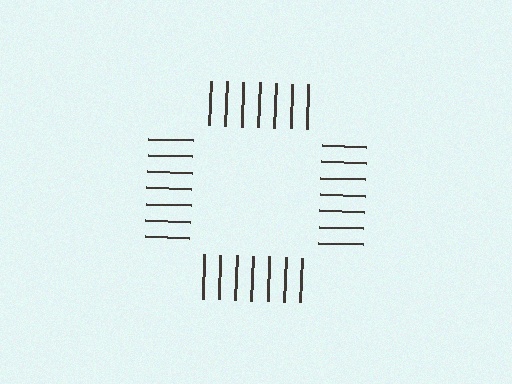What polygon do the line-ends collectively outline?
An illusory square — the line segments terminate on its edges but no continuous stroke is drawn.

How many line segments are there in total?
28 — 7 along each of the 4 edges.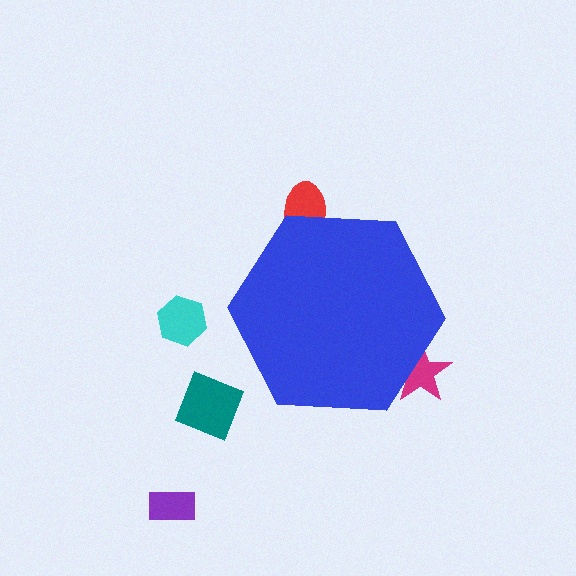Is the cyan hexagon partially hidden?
No, the cyan hexagon is fully visible.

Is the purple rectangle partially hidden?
No, the purple rectangle is fully visible.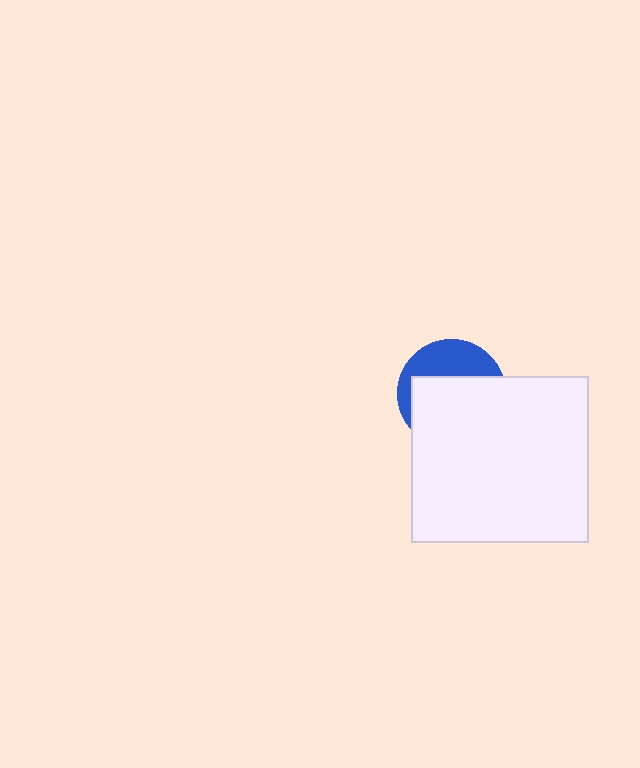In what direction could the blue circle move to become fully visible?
The blue circle could move up. That would shift it out from behind the white rectangle entirely.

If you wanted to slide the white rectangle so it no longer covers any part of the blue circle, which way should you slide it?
Slide it down — that is the most direct way to separate the two shapes.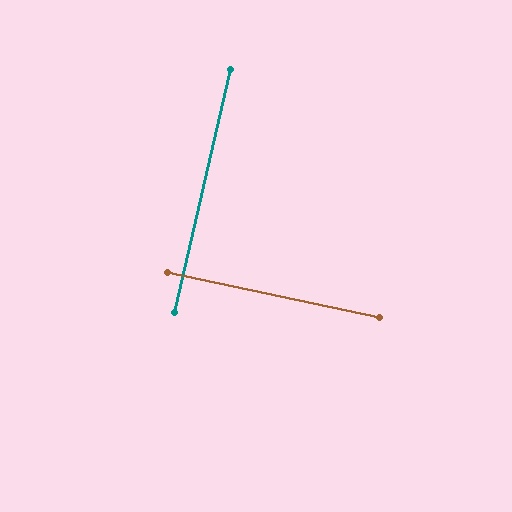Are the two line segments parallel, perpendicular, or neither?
Perpendicular — they meet at approximately 89°.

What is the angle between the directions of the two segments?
Approximately 89 degrees.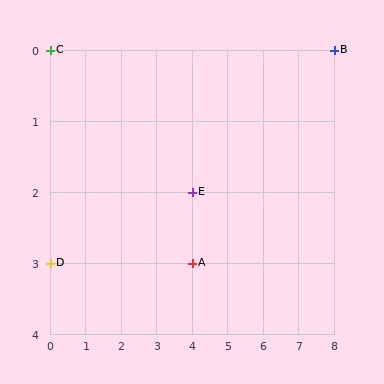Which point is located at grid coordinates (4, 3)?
Point A is at (4, 3).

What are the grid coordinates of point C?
Point C is at grid coordinates (0, 0).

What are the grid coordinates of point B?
Point B is at grid coordinates (8, 0).